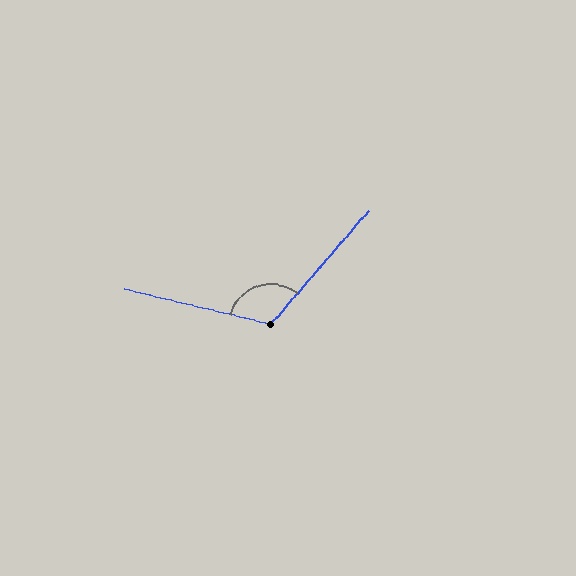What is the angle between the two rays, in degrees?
Approximately 117 degrees.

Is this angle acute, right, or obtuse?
It is obtuse.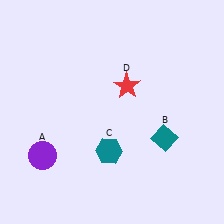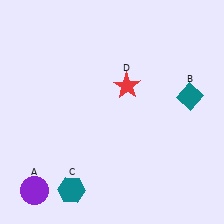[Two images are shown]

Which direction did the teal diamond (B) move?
The teal diamond (B) moved up.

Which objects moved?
The objects that moved are: the purple circle (A), the teal diamond (B), the teal hexagon (C).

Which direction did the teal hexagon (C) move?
The teal hexagon (C) moved down.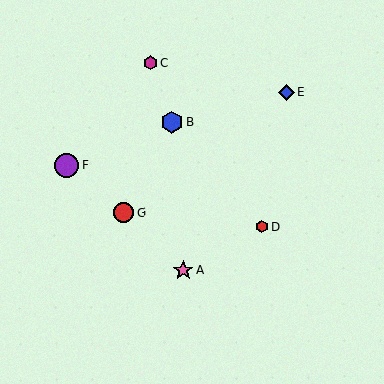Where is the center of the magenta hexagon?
The center of the magenta hexagon is at (150, 63).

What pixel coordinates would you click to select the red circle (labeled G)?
Click at (124, 212) to select the red circle G.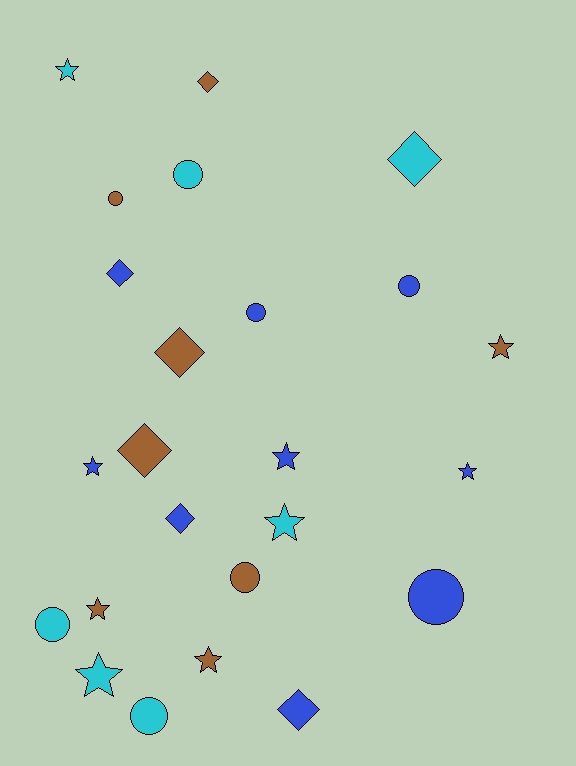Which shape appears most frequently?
Star, with 9 objects.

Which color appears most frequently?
Blue, with 9 objects.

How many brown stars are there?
There are 3 brown stars.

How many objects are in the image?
There are 24 objects.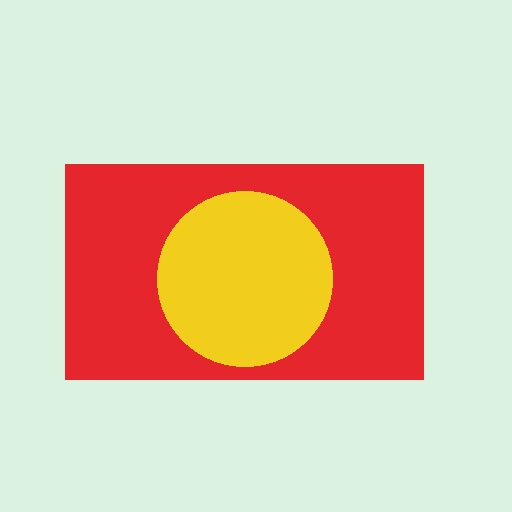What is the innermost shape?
The yellow circle.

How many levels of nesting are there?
2.